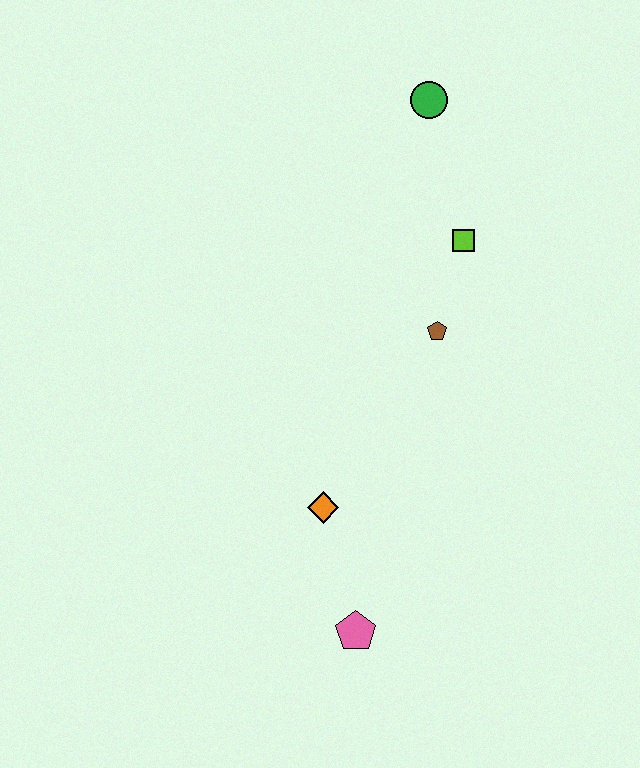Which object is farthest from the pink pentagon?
The green circle is farthest from the pink pentagon.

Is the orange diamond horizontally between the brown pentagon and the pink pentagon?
No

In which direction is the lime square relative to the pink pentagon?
The lime square is above the pink pentagon.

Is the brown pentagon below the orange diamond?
No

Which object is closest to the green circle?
The lime square is closest to the green circle.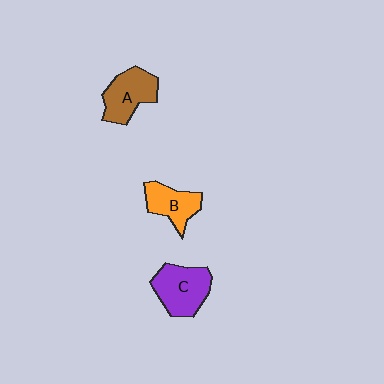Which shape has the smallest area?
Shape B (orange).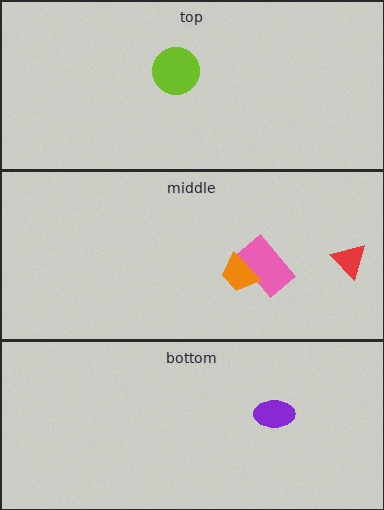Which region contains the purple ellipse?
The bottom region.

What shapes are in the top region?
The lime circle.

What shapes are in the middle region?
The red triangle, the pink rectangle, the orange trapezoid.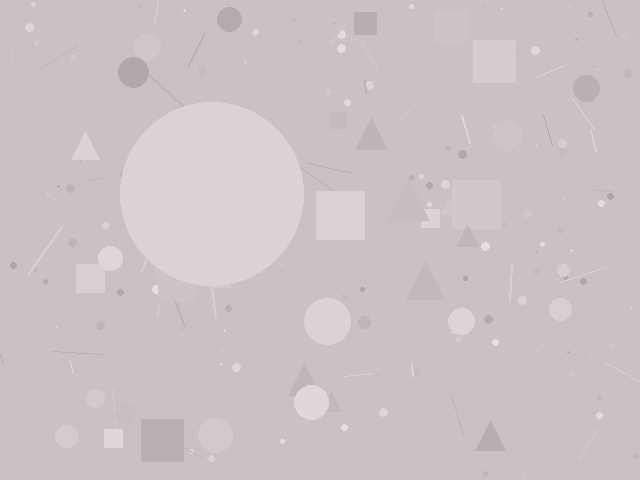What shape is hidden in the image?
A circle is hidden in the image.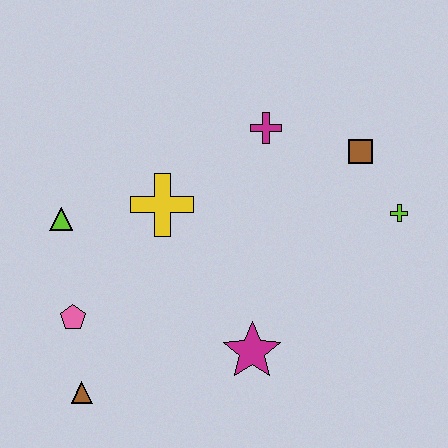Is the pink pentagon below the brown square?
Yes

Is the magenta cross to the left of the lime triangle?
No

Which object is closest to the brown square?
The lime cross is closest to the brown square.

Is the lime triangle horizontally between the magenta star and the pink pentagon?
No